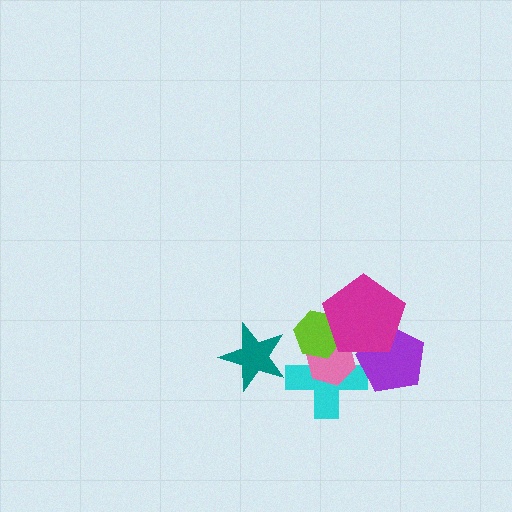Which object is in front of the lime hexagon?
The magenta pentagon is in front of the lime hexagon.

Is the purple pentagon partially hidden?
Yes, it is partially covered by another shape.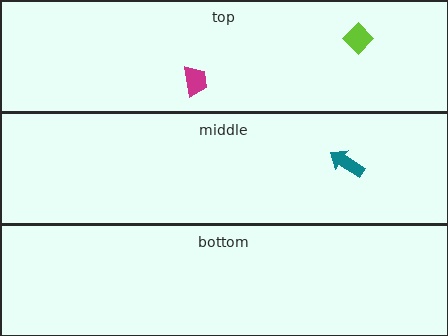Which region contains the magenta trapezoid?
The top region.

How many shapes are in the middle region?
1.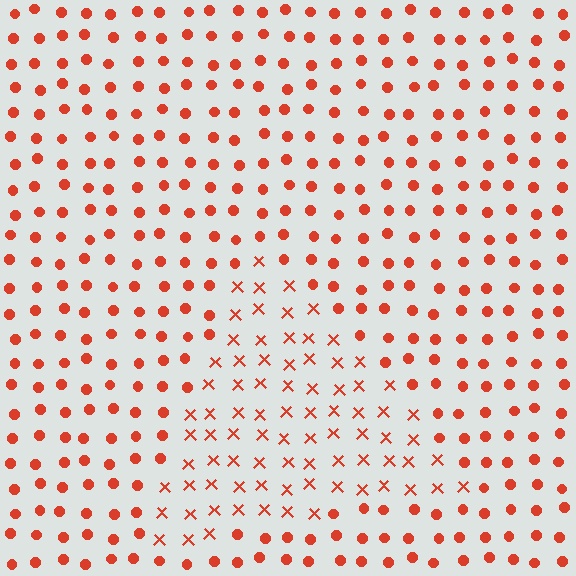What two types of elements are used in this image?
The image uses X marks inside the triangle region and circles outside it.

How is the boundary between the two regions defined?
The boundary is defined by a change in element shape: X marks inside vs. circles outside. All elements share the same color and spacing.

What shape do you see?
I see a triangle.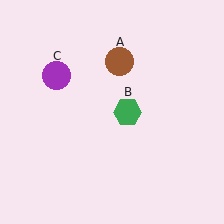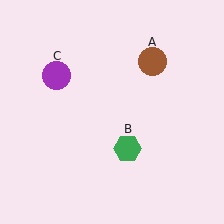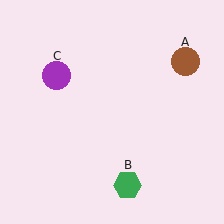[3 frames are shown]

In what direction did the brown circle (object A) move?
The brown circle (object A) moved right.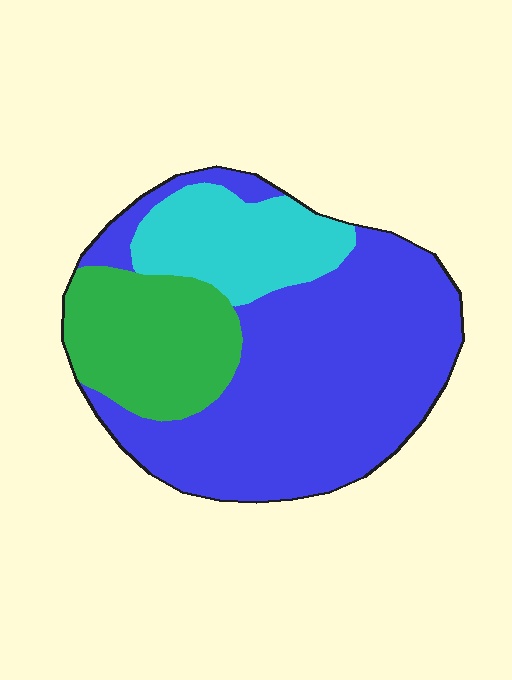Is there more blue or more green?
Blue.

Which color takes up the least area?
Cyan, at roughly 20%.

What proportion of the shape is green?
Green covers about 20% of the shape.